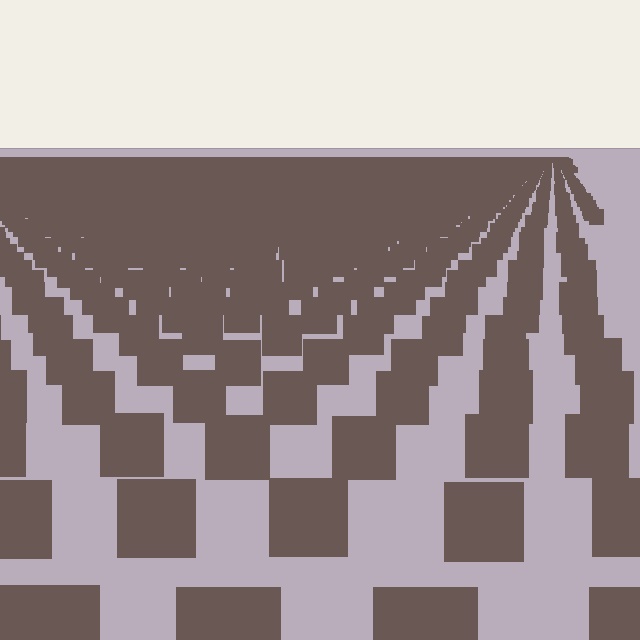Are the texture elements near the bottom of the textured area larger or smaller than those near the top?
Larger. Near the bottom, elements are closer to the viewer and appear at a bigger on-screen size.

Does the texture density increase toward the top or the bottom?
Density increases toward the top.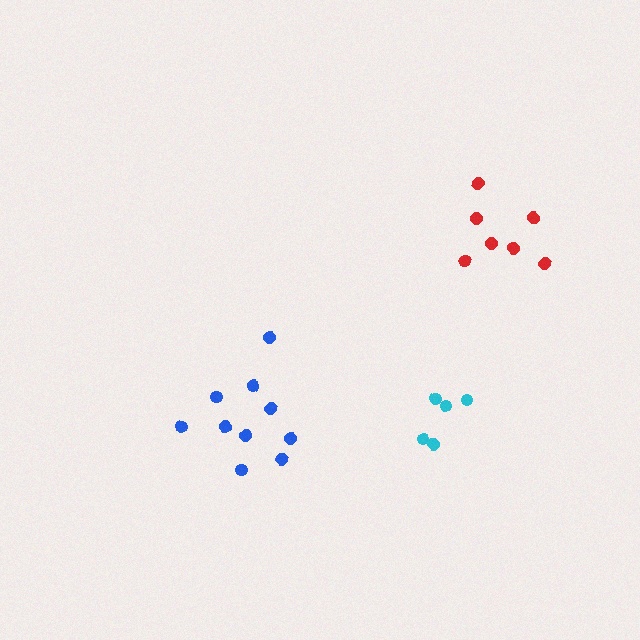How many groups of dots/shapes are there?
There are 3 groups.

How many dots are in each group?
Group 1: 5 dots, Group 2: 7 dots, Group 3: 10 dots (22 total).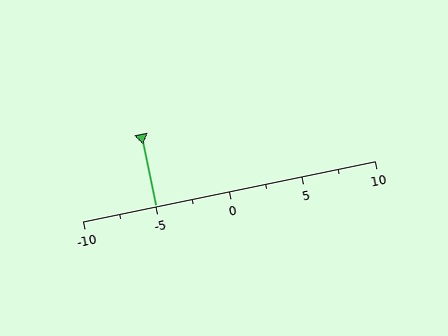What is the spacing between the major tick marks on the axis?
The major ticks are spaced 5 apart.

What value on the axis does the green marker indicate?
The marker indicates approximately -5.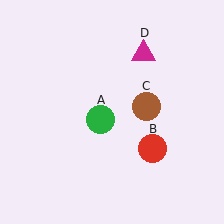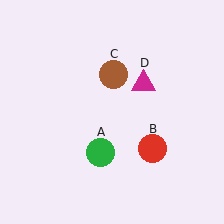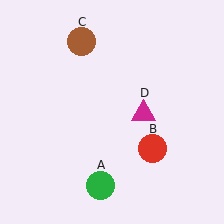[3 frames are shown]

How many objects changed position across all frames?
3 objects changed position: green circle (object A), brown circle (object C), magenta triangle (object D).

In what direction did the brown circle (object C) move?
The brown circle (object C) moved up and to the left.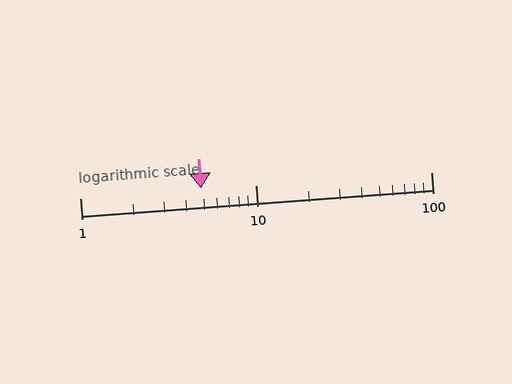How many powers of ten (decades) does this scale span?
The scale spans 2 decades, from 1 to 100.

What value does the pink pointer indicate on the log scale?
The pointer indicates approximately 4.9.